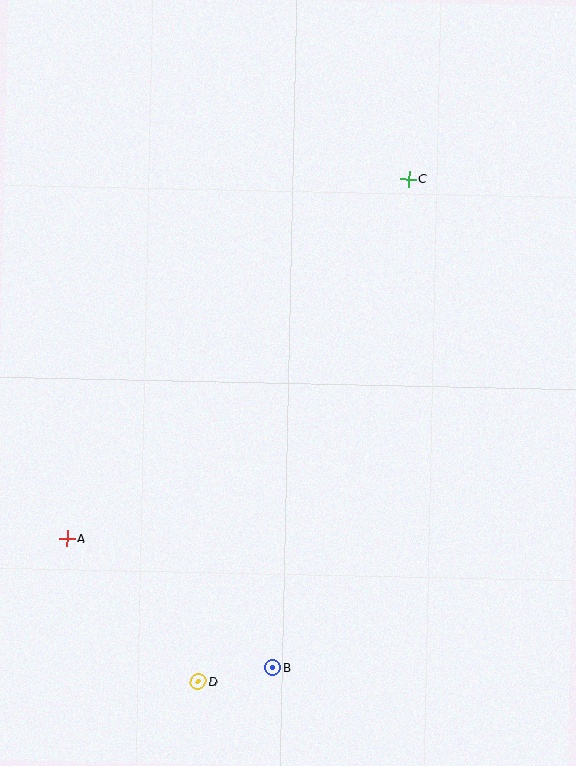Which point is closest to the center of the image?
Point C at (409, 179) is closest to the center.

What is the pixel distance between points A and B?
The distance between A and B is 243 pixels.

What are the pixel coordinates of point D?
Point D is at (198, 682).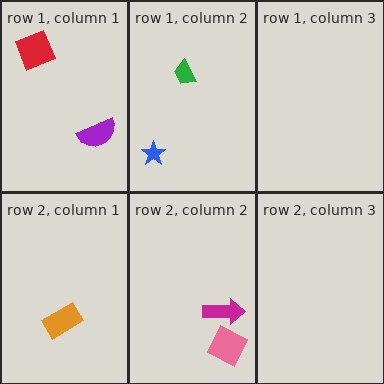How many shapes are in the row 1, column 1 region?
2.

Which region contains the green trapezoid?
The row 1, column 2 region.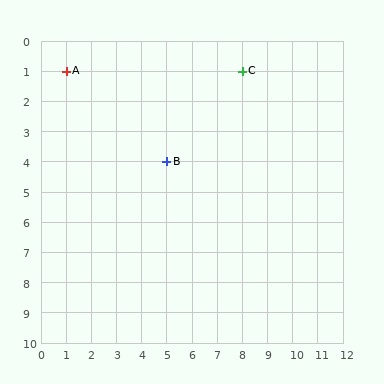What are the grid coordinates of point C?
Point C is at grid coordinates (8, 1).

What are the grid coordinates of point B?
Point B is at grid coordinates (5, 4).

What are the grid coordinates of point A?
Point A is at grid coordinates (1, 1).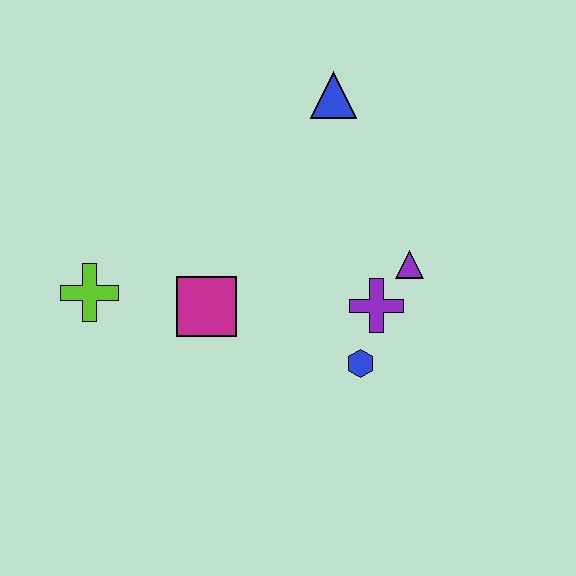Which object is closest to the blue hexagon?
The purple cross is closest to the blue hexagon.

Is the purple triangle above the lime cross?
Yes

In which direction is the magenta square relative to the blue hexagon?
The magenta square is to the left of the blue hexagon.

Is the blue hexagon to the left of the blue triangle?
No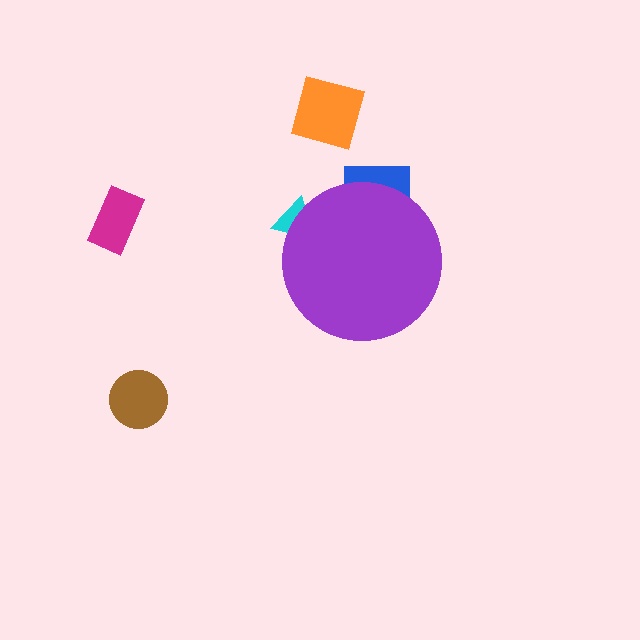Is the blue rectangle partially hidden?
Yes, the blue rectangle is partially hidden behind the purple circle.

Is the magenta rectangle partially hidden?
No, the magenta rectangle is fully visible.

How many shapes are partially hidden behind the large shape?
2 shapes are partially hidden.